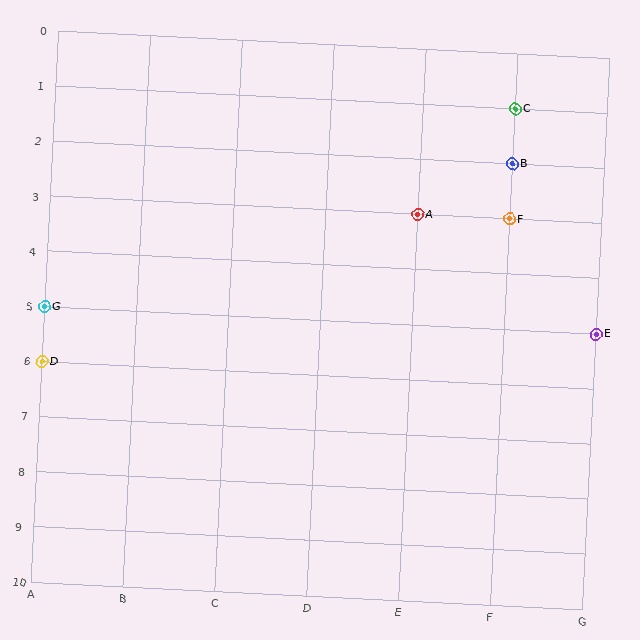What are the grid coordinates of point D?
Point D is at grid coordinates (A, 6).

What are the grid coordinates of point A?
Point A is at grid coordinates (E, 3).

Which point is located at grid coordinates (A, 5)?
Point G is at (A, 5).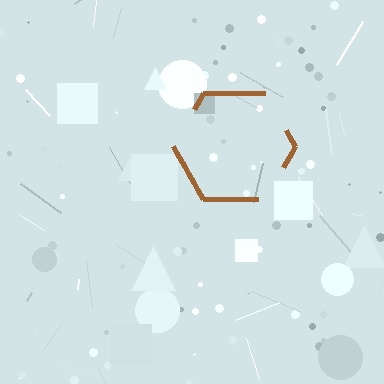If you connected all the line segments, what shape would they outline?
They would outline a hexagon.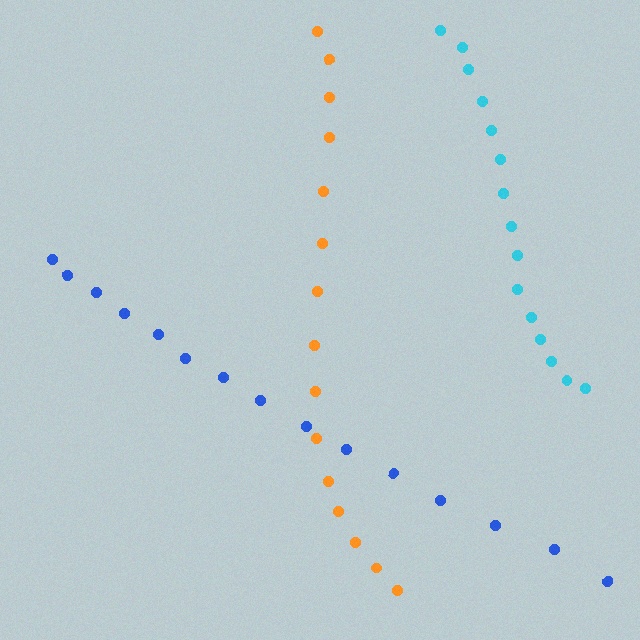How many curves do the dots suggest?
There are 3 distinct paths.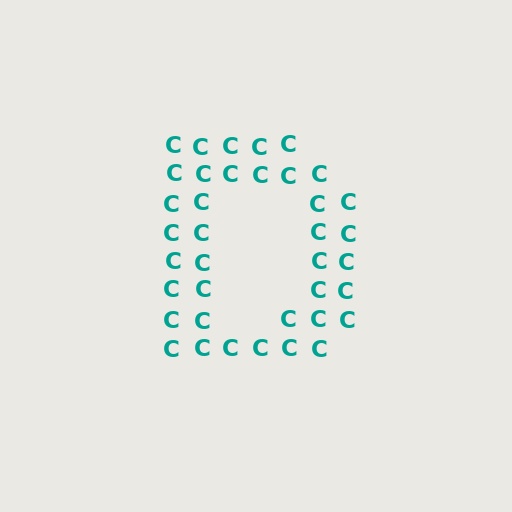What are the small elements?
The small elements are letter C's.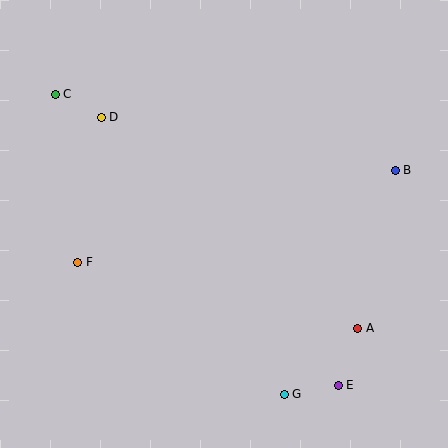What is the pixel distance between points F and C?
The distance between F and C is 170 pixels.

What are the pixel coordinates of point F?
Point F is at (78, 262).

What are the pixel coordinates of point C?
Point C is at (55, 94).